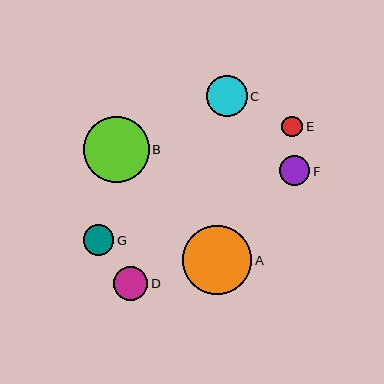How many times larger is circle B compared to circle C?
Circle B is approximately 1.6 times the size of circle C.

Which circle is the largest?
Circle A is the largest with a size of approximately 69 pixels.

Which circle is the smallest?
Circle E is the smallest with a size of approximately 21 pixels.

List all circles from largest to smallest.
From largest to smallest: A, B, C, D, G, F, E.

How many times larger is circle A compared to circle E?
Circle A is approximately 3.3 times the size of circle E.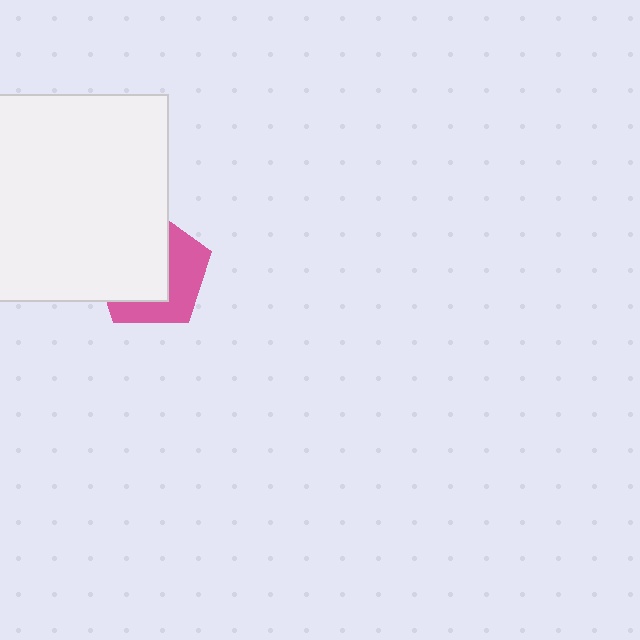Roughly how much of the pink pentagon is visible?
A small part of it is visible (roughly 43%).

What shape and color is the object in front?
The object in front is a white square.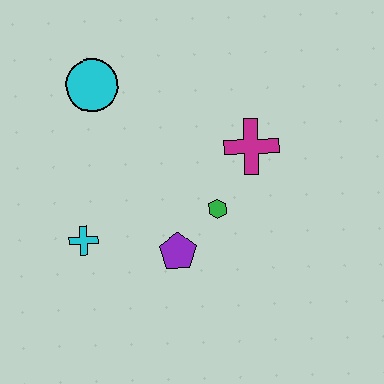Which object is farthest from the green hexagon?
The cyan circle is farthest from the green hexagon.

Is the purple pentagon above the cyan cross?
No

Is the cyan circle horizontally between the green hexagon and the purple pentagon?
No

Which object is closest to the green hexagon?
The purple pentagon is closest to the green hexagon.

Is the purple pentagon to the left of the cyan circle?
No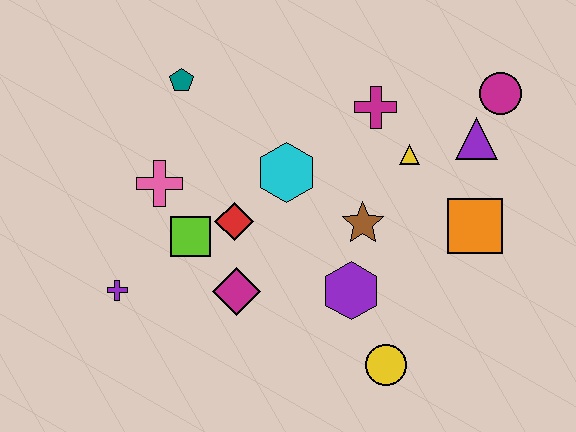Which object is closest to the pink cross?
The lime square is closest to the pink cross.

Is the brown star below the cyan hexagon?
Yes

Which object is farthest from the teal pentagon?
The yellow circle is farthest from the teal pentagon.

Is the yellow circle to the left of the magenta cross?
No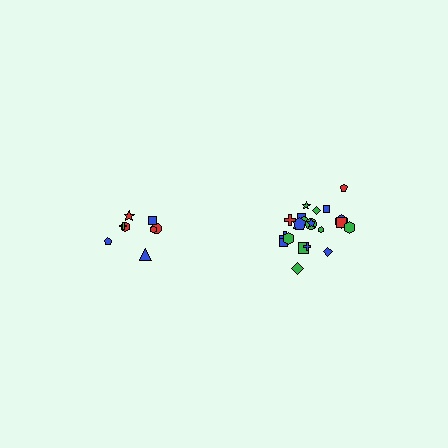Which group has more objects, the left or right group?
The right group.